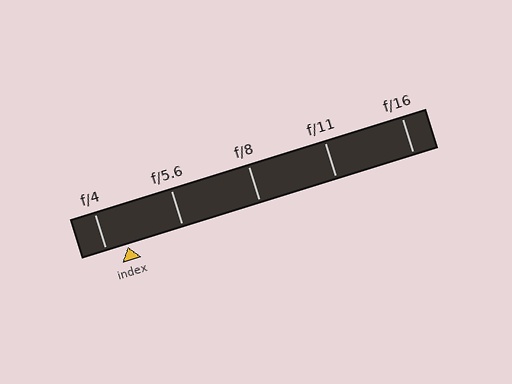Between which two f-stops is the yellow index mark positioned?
The index mark is between f/4 and f/5.6.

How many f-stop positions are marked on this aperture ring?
There are 5 f-stop positions marked.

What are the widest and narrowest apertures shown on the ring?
The widest aperture shown is f/4 and the narrowest is f/16.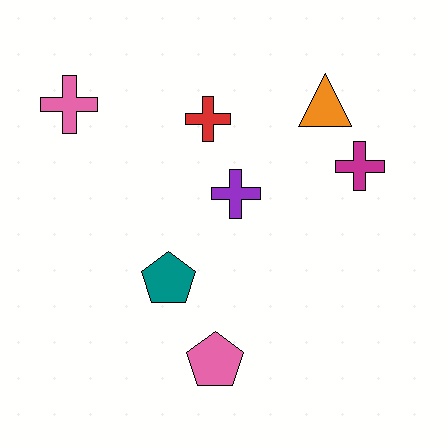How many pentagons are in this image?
There are 2 pentagons.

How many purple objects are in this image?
There is 1 purple object.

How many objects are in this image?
There are 7 objects.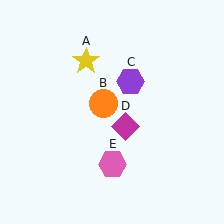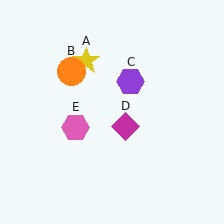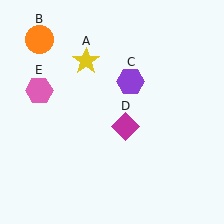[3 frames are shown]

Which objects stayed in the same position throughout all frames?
Yellow star (object A) and purple hexagon (object C) and magenta diamond (object D) remained stationary.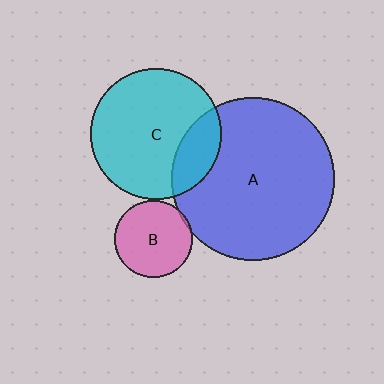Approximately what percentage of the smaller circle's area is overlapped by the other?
Approximately 5%.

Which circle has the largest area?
Circle A (blue).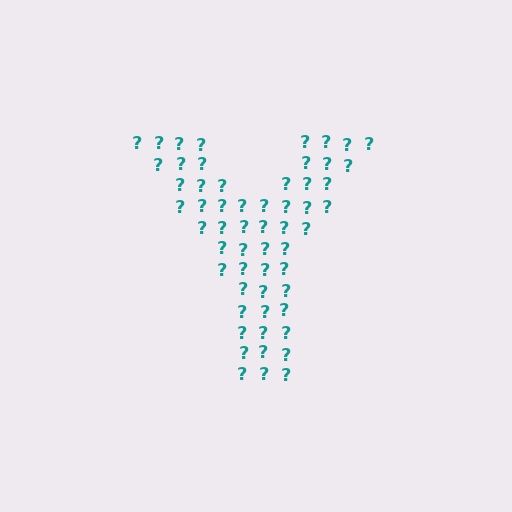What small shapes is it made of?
It is made of small question marks.